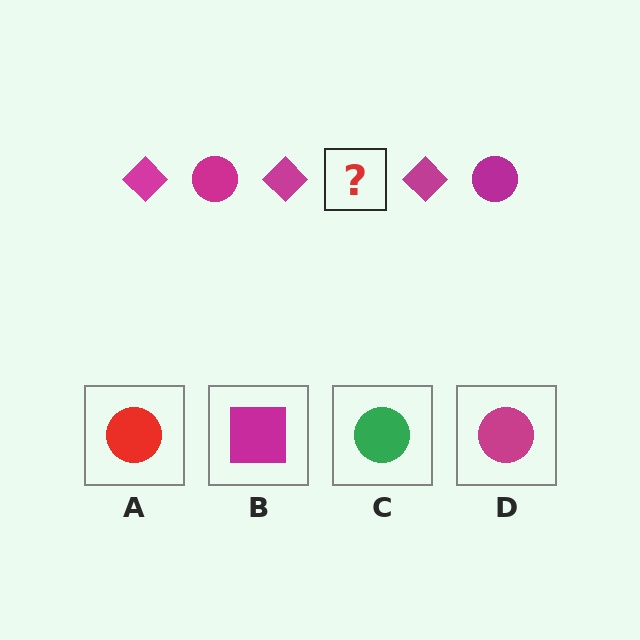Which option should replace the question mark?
Option D.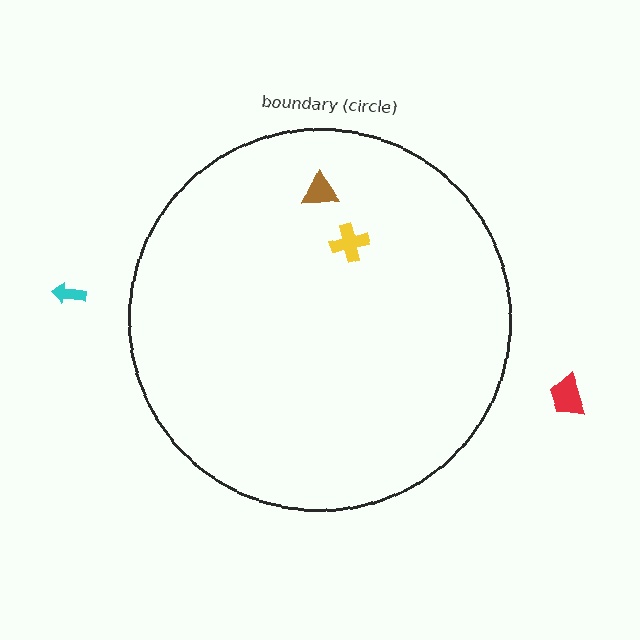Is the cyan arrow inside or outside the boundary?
Outside.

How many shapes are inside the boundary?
2 inside, 2 outside.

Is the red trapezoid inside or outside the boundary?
Outside.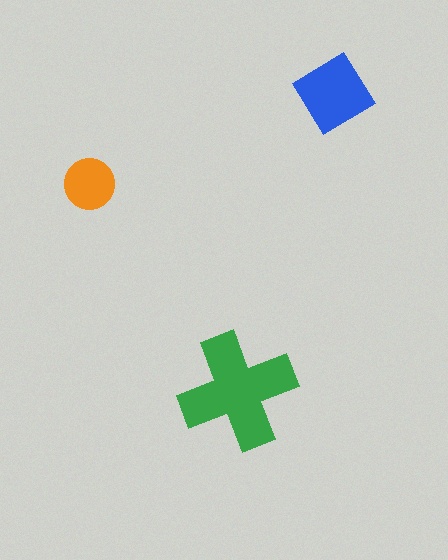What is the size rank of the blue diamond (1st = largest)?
2nd.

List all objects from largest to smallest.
The green cross, the blue diamond, the orange circle.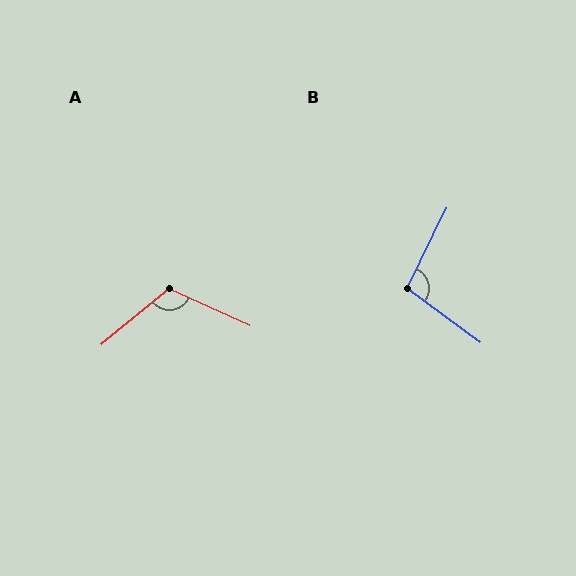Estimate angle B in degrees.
Approximately 100 degrees.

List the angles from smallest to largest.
B (100°), A (116°).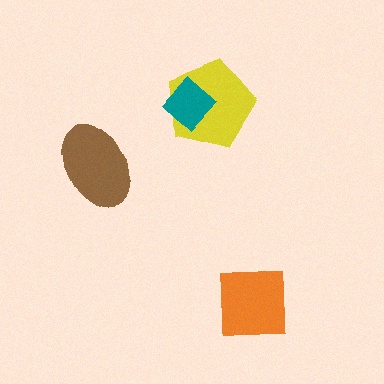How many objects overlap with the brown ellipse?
0 objects overlap with the brown ellipse.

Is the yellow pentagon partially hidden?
Yes, it is partially covered by another shape.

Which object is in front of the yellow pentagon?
The teal diamond is in front of the yellow pentagon.